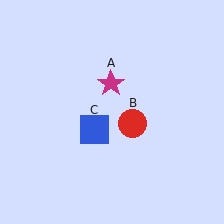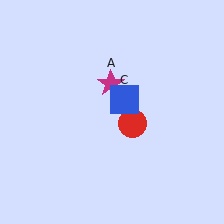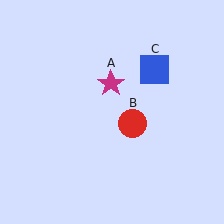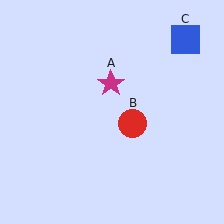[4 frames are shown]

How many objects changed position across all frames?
1 object changed position: blue square (object C).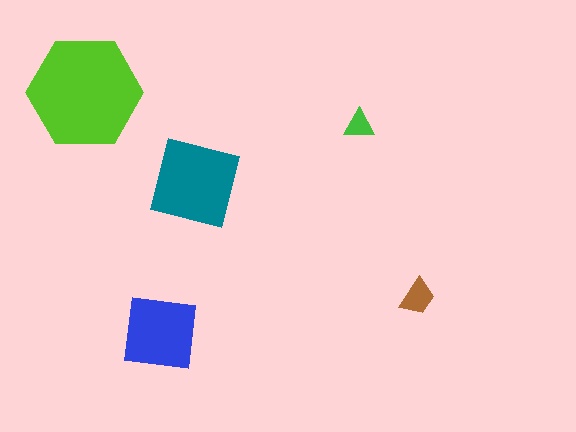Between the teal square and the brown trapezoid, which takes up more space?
The teal square.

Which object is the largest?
The lime hexagon.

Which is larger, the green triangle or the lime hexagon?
The lime hexagon.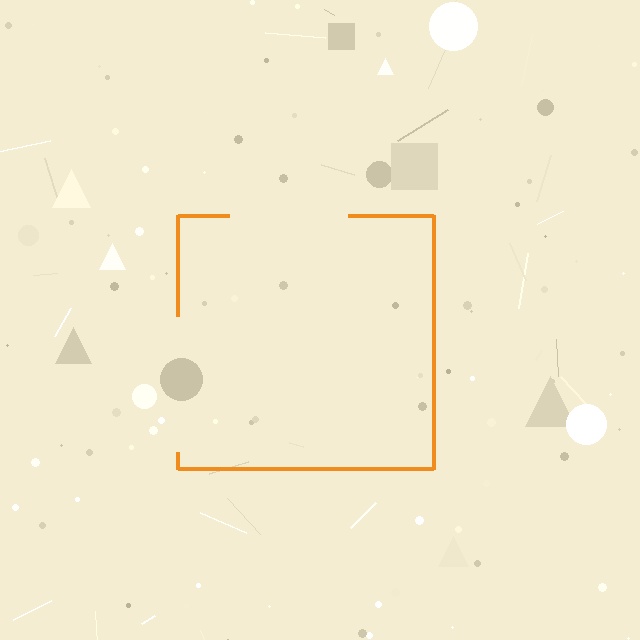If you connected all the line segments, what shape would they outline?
They would outline a square.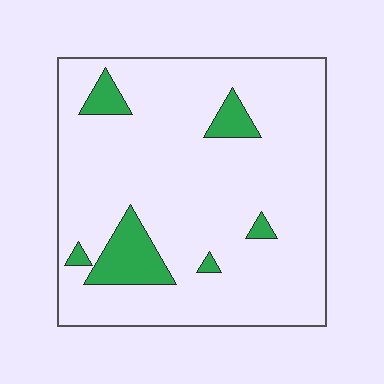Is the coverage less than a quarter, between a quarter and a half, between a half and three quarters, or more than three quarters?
Less than a quarter.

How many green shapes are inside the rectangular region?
6.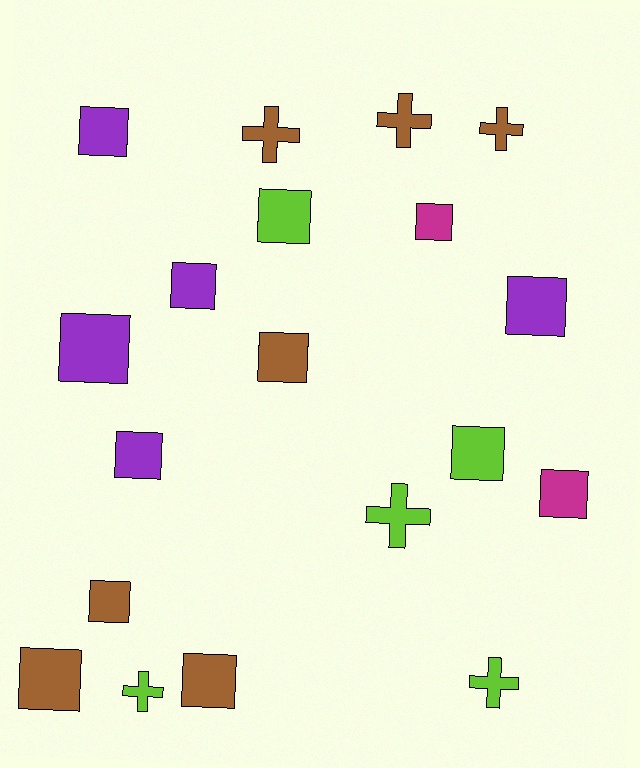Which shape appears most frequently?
Square, with 13 objects.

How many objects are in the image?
There are 19 objects.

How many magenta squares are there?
There are 2 magenta squares.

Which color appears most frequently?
Brown, with 7 objects.